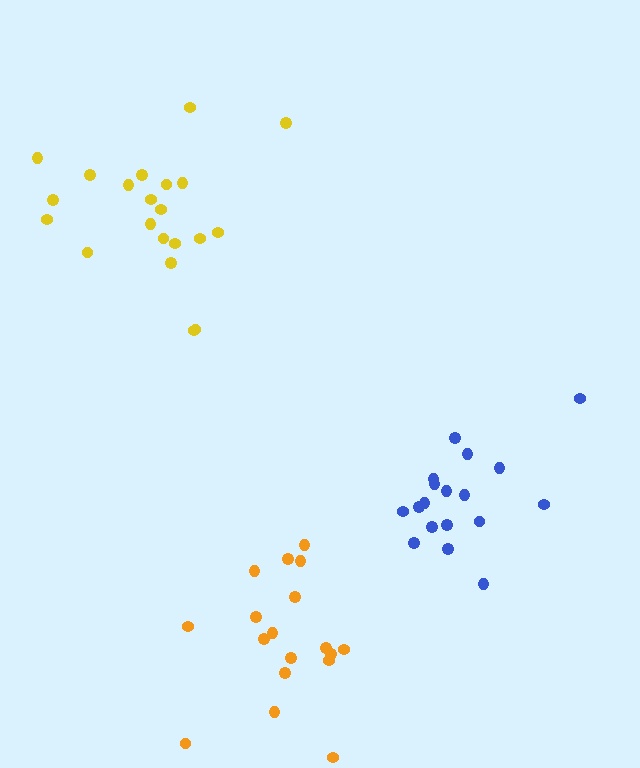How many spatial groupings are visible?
There are 3 spatial groupings.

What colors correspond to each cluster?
The clusters are colored: yellow, orange, blue.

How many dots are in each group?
Group 1: 21 dots, Group 2: 18 dots, Group 3: 18 dots (57 total).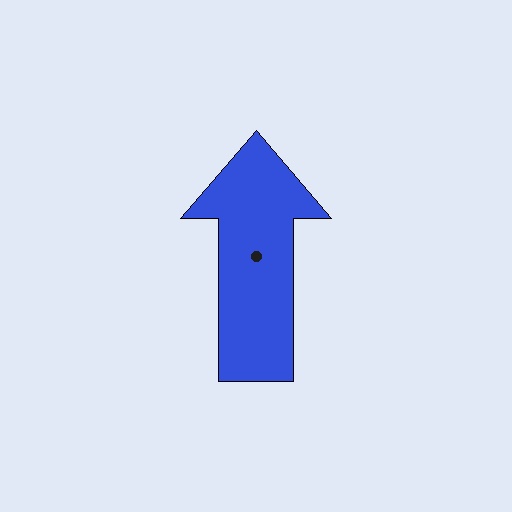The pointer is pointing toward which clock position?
Roughly 12 o'clock.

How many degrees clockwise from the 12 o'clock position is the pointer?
Approximately 0 degrees.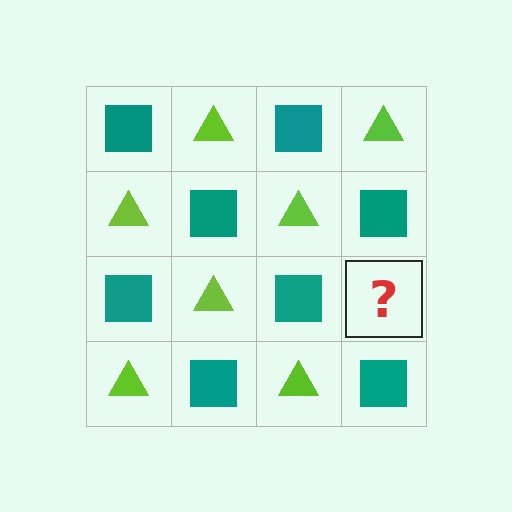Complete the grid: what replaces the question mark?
The question mark should be replaced with a lime triangle.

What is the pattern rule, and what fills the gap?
The rule is that it alternates teal square and lime triangle in a checkerboard pattern. The gap should be filled with a lime triangle.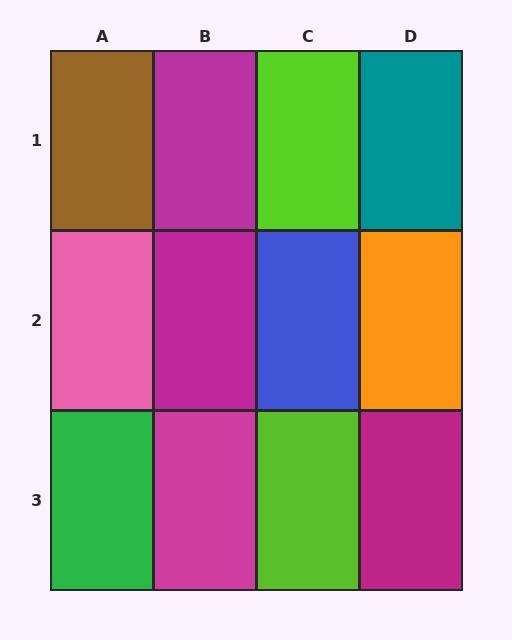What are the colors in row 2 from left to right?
Pink, magenta, blue, orange.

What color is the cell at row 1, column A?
Brown.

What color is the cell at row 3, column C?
Lime.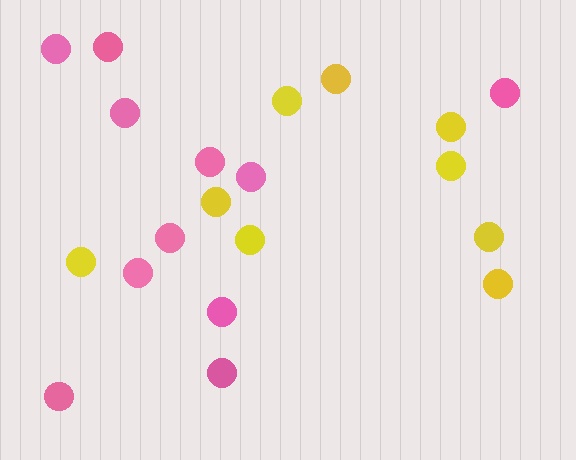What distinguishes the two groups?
There are 2 groups: one group of pink circles (11) and one group of yellow circles (9).